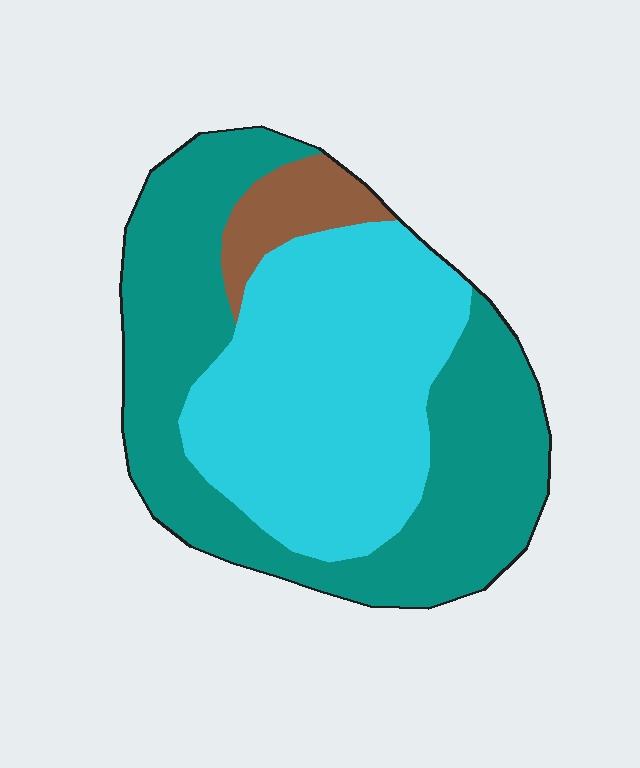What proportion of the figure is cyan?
Cyan covers 44% of the figure.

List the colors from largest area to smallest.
From largest to smallest: teal, cyan, brown.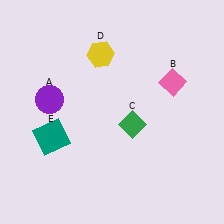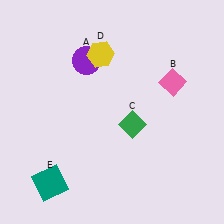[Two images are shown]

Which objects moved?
The objects that moved are: the purple circle (A), the teal square (E).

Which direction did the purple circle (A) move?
The purple circle (A) moved up.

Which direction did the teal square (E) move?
The teal square (E) moved down.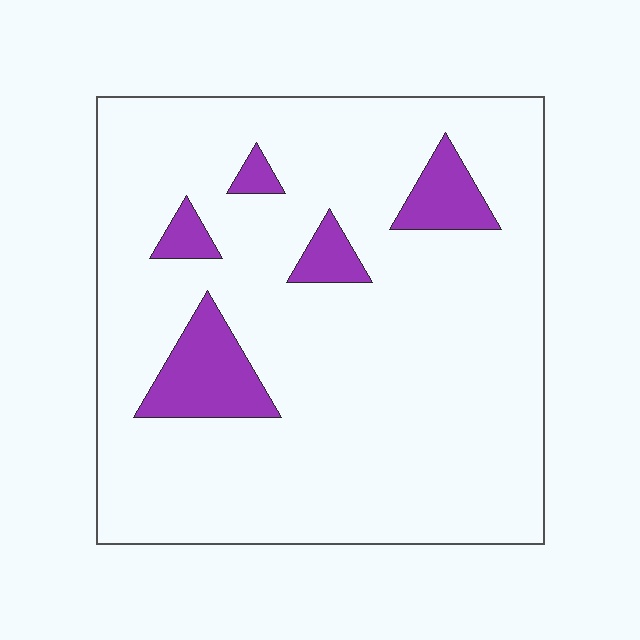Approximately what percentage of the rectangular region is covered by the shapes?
Approximately 10%.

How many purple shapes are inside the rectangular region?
5.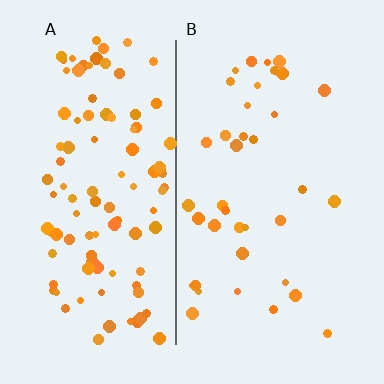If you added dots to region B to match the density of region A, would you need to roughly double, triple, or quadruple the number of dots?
Approximately triple.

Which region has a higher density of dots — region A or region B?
A (the left).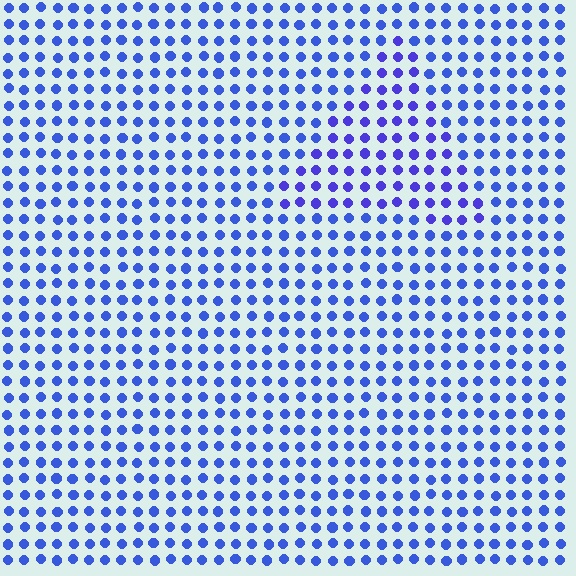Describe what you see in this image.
The image is filled with small blue elements in a uniform arrangement. A triangle-shaped region is visible where the elements are tinted to a slightly different hue, forming a subtle color boundary.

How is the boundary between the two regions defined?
The boundary is defined purely by a slight shift in hue (about 20 degrees). Spacing, size, and orientation are identical on both sides.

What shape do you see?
I see a triangle.